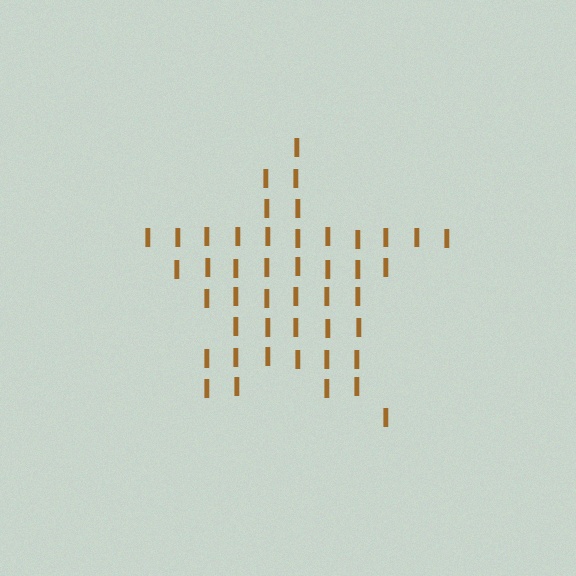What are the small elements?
The small elements are letter I's.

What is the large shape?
The large shape is a star.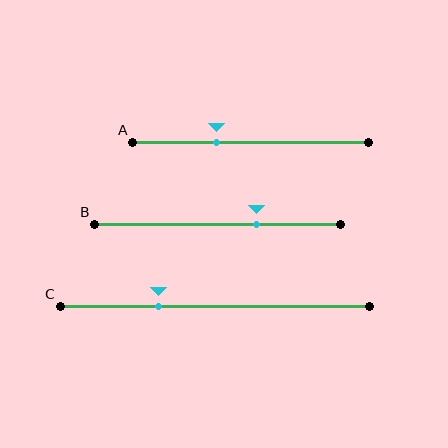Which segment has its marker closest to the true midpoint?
Segment A has its marker closest to the true midpoint.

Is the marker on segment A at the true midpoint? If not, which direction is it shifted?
No, the marker on segment A is shifted to the left by about 15% of the segment length.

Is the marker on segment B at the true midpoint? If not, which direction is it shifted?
No, the marker on segment B is shifted to the right by about 16% of the segment length.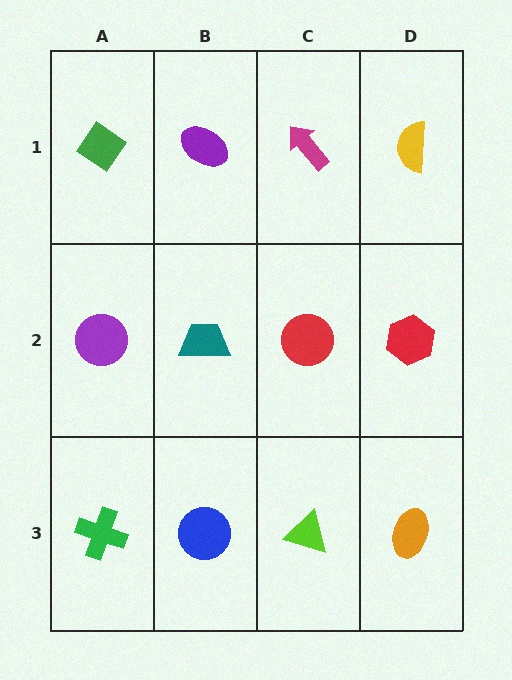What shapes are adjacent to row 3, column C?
A red circle (row 2, column C), a blue circle (row 3, column B), an orange ellipse (row 3, column D).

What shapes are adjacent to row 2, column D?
A yellow semicircle (row 1, column D), an orange ellipse (row 3, column D), a red circle (row 2, column C).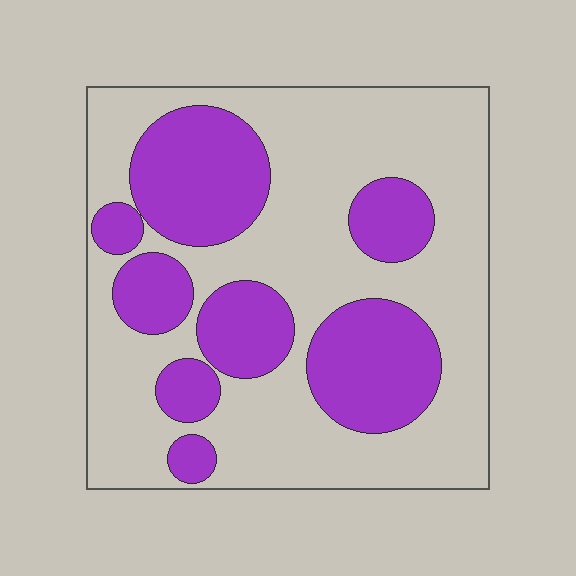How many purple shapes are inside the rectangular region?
8.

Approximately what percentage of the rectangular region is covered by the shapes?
Approximately 35%.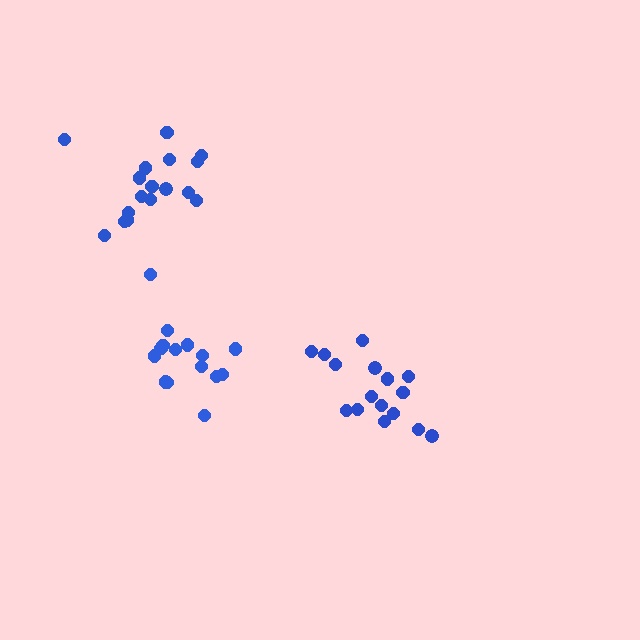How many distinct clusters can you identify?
There are 3 distinct clusters.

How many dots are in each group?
Group 1: 15 dots, Group 2: 16 dots, Group 3: 17 dots (48 total).